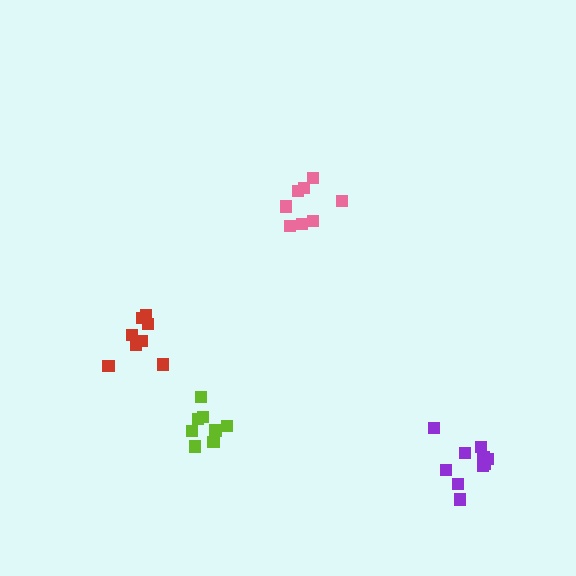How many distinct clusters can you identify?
There are 4 distinct clusters.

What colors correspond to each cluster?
The clusters are colored: lime, red, pink, purple.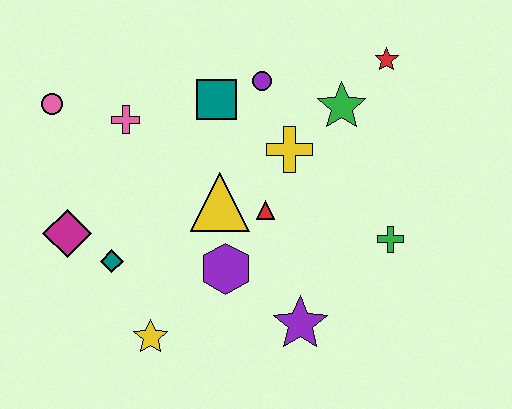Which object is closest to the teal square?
The purple circle is closest to the teal square.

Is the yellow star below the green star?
Yes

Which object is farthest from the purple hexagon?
The red star is farthest from the purple hexagon.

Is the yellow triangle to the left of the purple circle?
Yes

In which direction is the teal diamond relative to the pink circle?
The teal diamond is below the pink circle.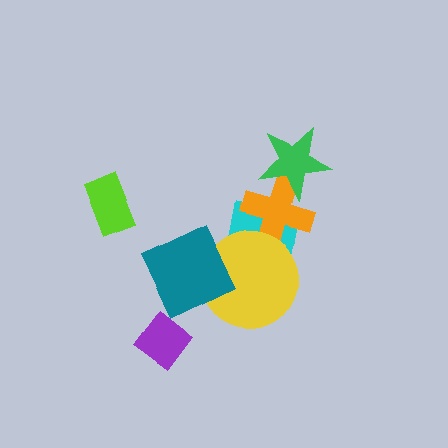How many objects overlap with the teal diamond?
1 object overlaps with the teal diamond.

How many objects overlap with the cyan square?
2 objects overlap with the cyan square.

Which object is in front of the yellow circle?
The teal diamond is in front of the yellow circle.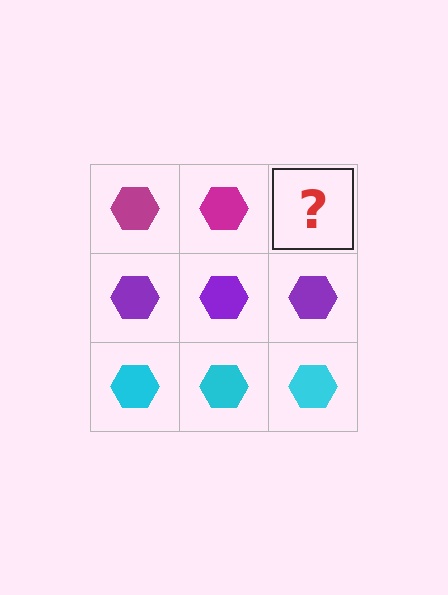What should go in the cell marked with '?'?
The missing cell should contain a magenta hexagon.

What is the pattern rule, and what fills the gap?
The rule is that each row has a consistent color. The gap should be filled with a magenta hexagon.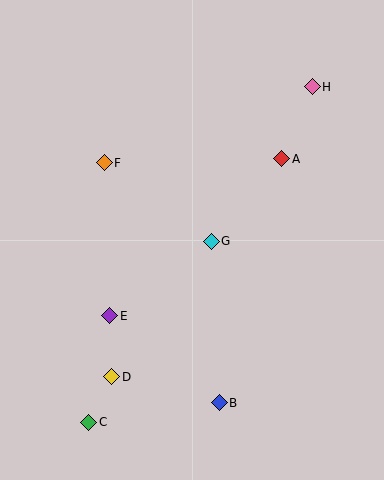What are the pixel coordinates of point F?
Point F is at (104, 163).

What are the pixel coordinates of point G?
Point G is at (211, 241).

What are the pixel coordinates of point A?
Point A is at (282, 159).